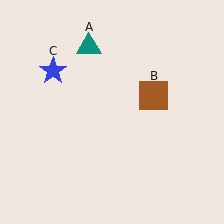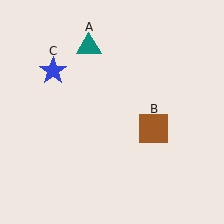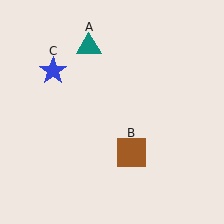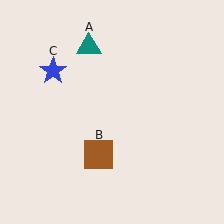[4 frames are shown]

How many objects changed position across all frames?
1 object changed position: brown square (object B).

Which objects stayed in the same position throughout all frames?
Teal triangle (object A) and blue star (object C) remained stationary.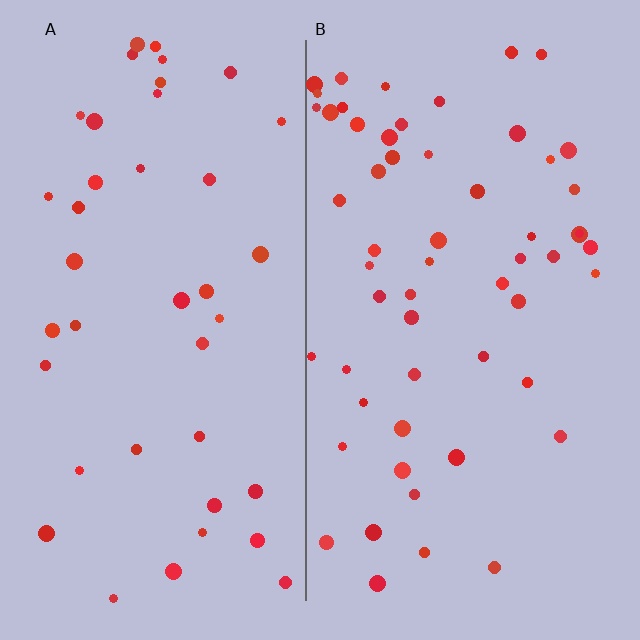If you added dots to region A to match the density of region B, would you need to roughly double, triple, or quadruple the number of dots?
Approximately double.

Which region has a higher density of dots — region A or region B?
B (the right).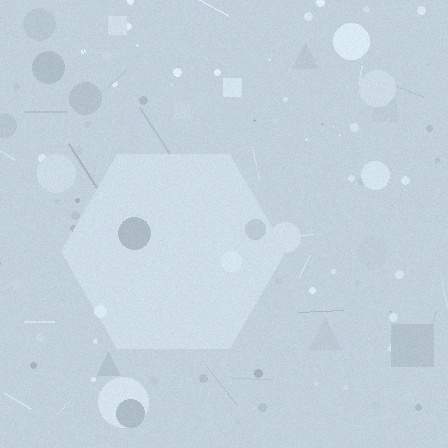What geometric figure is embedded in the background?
A hexagon is embedded in the background.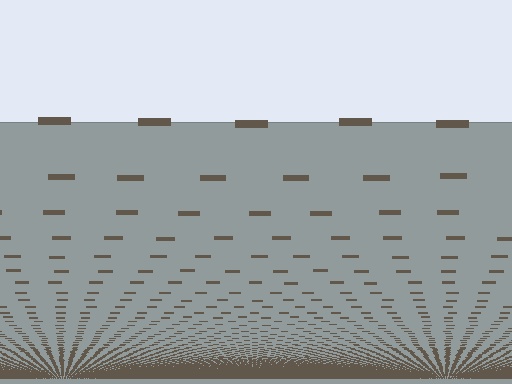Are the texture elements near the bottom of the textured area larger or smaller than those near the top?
Smaller. The gradient is inverted — elements near the bottom are smaller and denser.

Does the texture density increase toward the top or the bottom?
Density increases toward the bottom.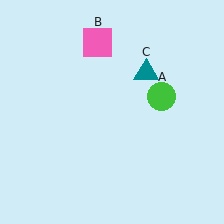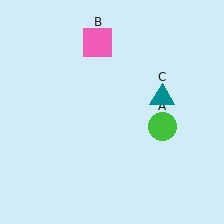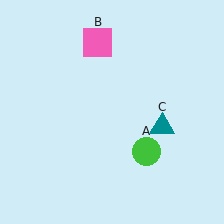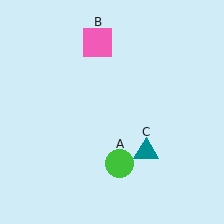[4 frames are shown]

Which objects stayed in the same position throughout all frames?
Pink square (object B) remained stationary.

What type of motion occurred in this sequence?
The green circle (object A), teal triangle (object C) rotated clockwise around the center of the scene.